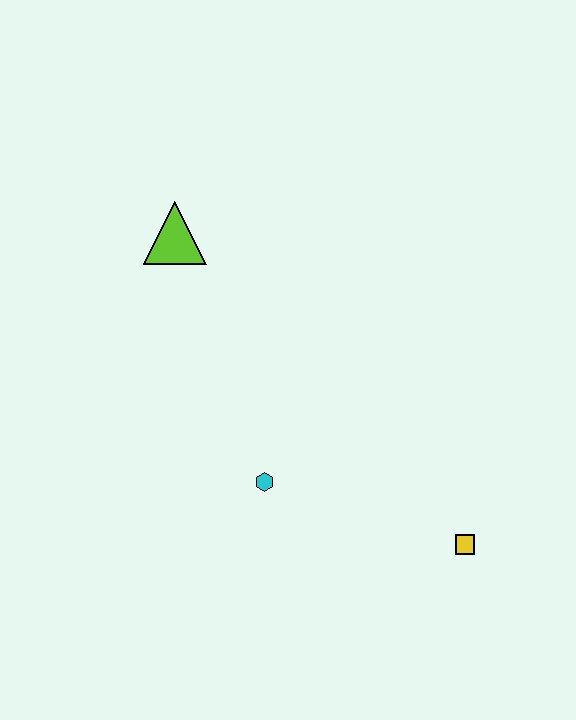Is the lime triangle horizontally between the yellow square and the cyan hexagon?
No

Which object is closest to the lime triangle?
The cyan hexagon is closest to the lime triangle.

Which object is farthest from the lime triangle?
The yellow square is farthest from the lime triangle.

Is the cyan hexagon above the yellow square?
Yes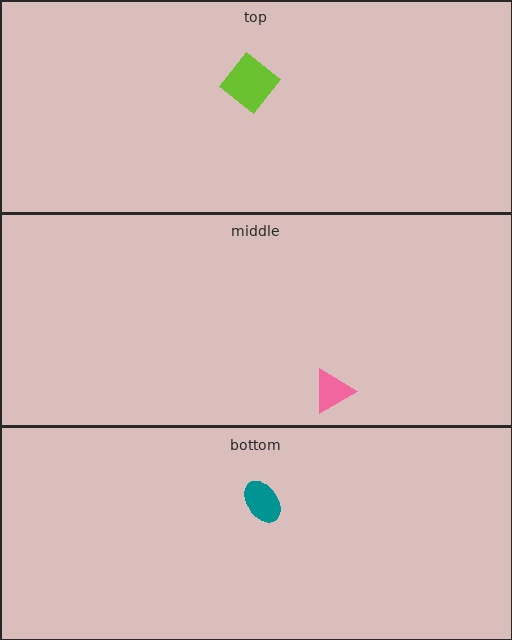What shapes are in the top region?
The lime diamond.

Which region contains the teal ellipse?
The bottom region.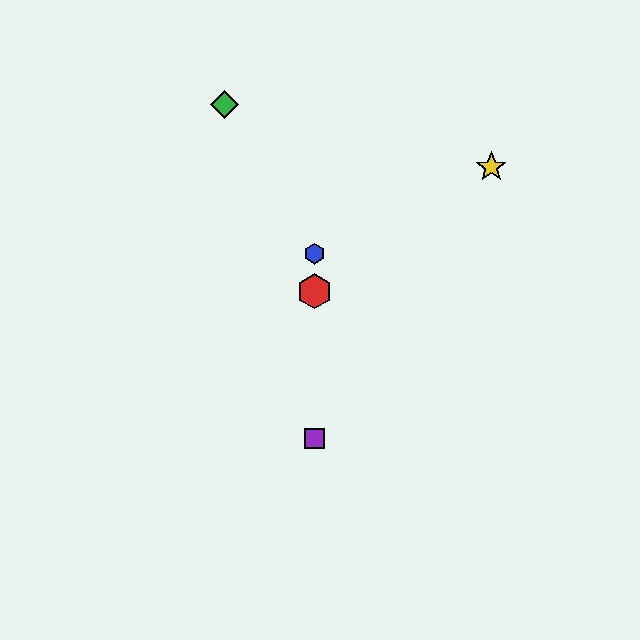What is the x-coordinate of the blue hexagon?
The blue hexagon is at x≈315.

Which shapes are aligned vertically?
The red hexagon, the blue hexagon, the purple square are aligned vertically.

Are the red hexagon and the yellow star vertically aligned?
No, the red hexagon is at x≈315 and the yellow star is at x≈491.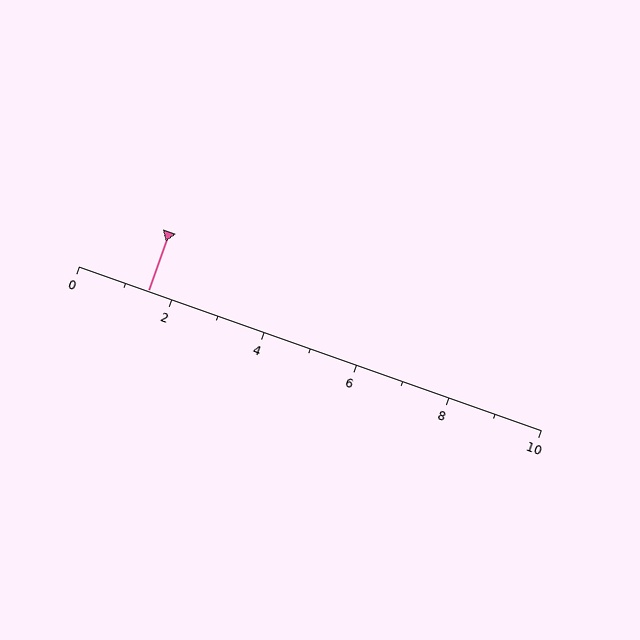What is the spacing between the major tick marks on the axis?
The major ticks are spaced 2 apart.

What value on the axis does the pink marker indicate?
The marker indicates approximately 1.5.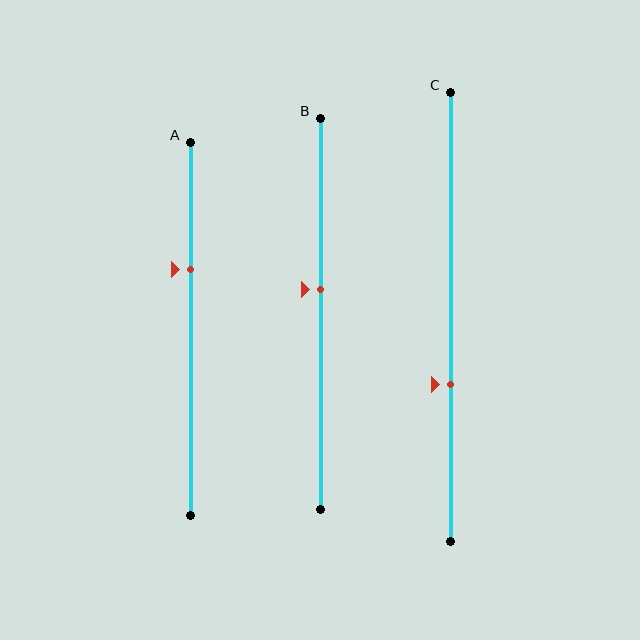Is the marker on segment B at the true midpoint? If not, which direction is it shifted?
No, the marker on segment B is shifted upward by about 6% of the segment length.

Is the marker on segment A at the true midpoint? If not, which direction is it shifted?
No, the marker on segment A is shifted upward by about 16% of the segment length.